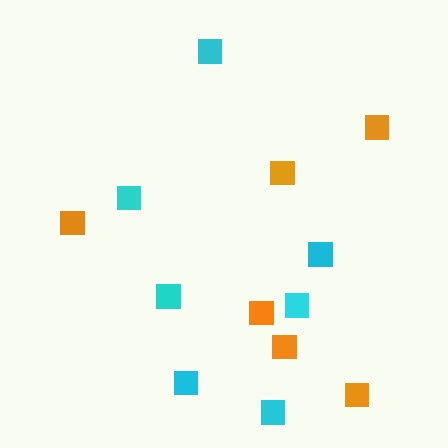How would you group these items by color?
There are 2 groups: one group of cyan squares (7) and one group of orange squares (6).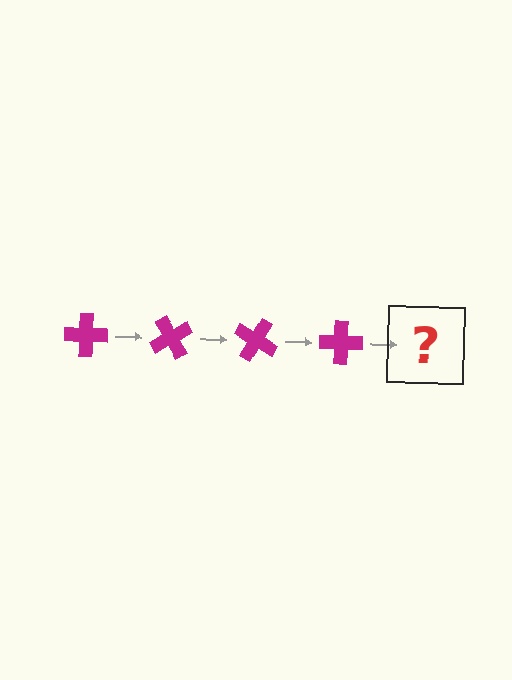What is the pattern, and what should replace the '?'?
The pattern is that the cross rotates 60 degrees each step. The '?' should be a magenta cross rotated 240 degrees.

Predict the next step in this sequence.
The next step is a magenta cross rotated 240 degrees.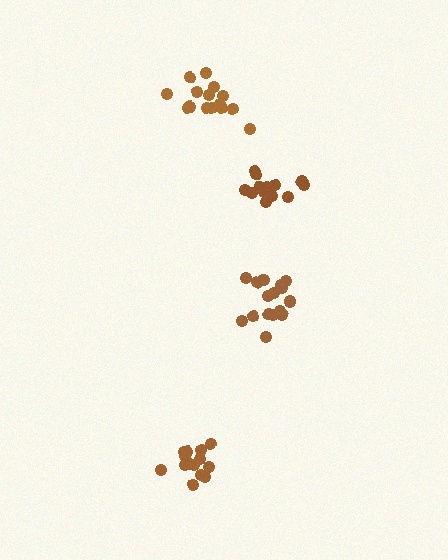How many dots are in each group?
Group 1: 15 dots, Group 2: 17 dots, Group 3: 15 dots, Group 4: 16 dots (63 total).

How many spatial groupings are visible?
There are 4 spatial groupings.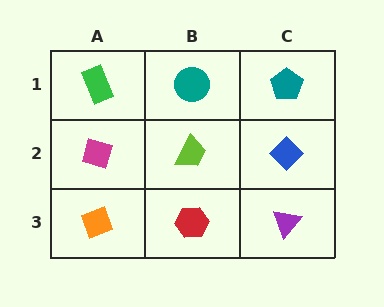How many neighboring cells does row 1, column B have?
3.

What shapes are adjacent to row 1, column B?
A lime trapezoid (row 2, column B), a green rectangle (row 1, column A), a teal pentagon (row 1, column C).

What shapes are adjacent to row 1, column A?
A magenta diamond (row 2, column A), a teal circle (row 1, column B).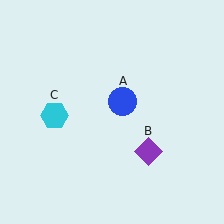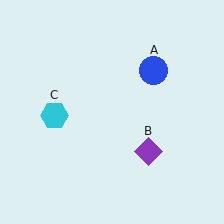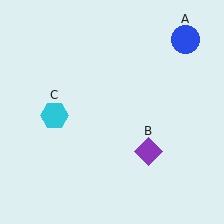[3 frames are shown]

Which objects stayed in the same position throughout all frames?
Purple diamond (object B) and cyan hexagon (object C) remained stationary.